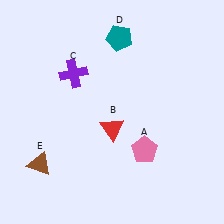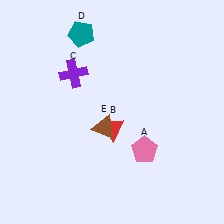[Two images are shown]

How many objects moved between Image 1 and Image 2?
2 objects moved between the two images.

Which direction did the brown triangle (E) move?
The brown triangle (E) moved right.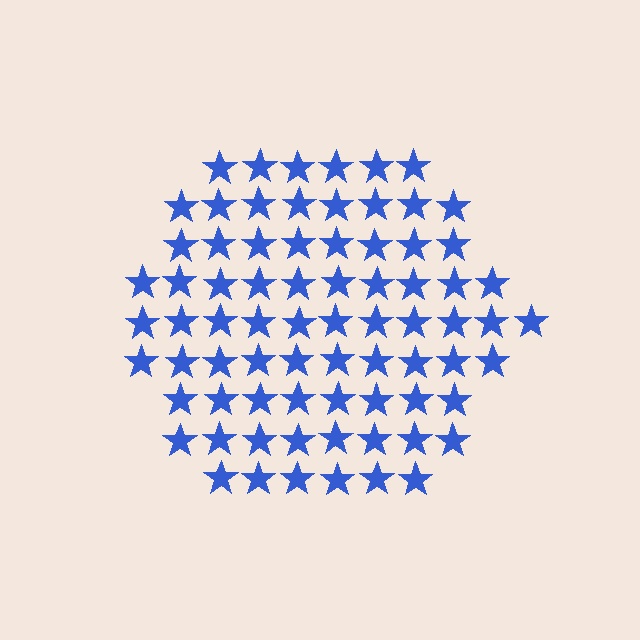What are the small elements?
The small elements are stars.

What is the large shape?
The large shape is a hexagon.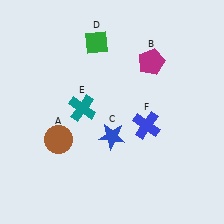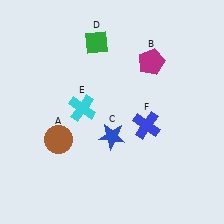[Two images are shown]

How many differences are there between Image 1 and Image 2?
There is 1 difference between the two images.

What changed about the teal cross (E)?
In Image 1, E is teal. In Image 2, it changed to cyan.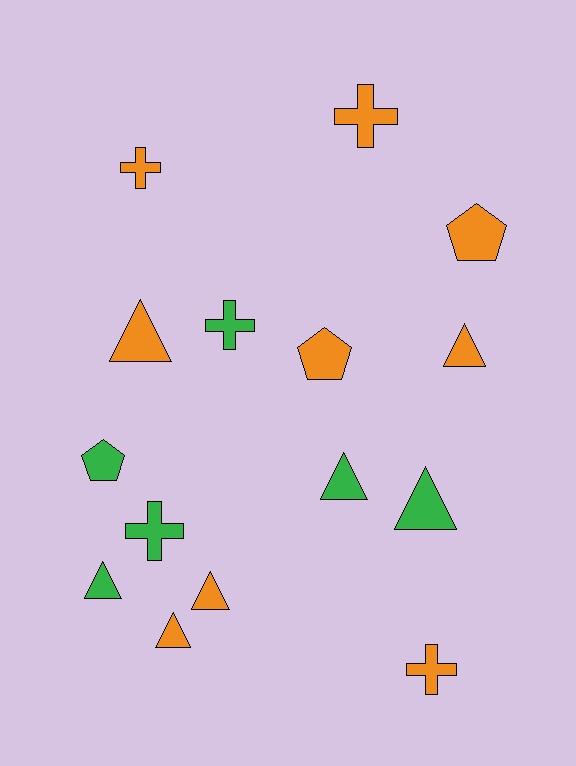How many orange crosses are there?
There are 3 orange crosses.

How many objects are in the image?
There are 15 objects.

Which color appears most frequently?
Orange, with 9 objects.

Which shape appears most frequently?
Triangle, with 7 objects.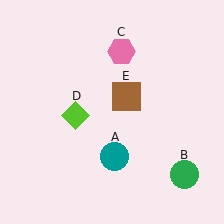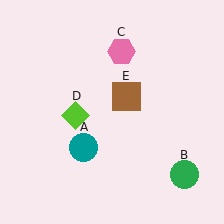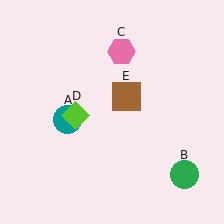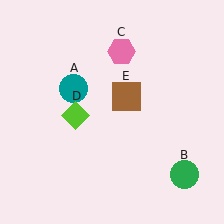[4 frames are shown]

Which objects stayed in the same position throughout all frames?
Green circle (object B) and pink hexagon (object C) and lime diamond (object D) and brown square (object E) remained stationary.